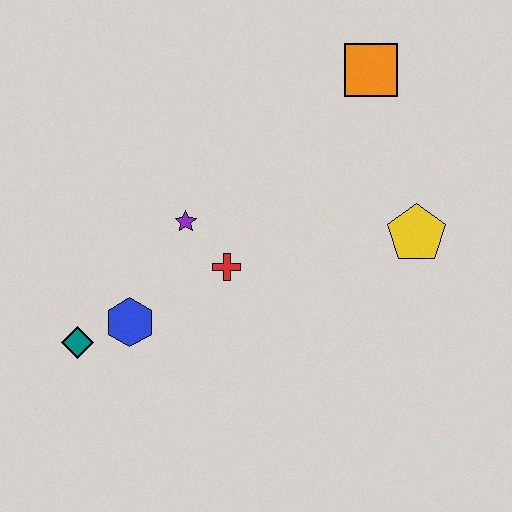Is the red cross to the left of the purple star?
No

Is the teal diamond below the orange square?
Yes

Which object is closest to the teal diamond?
The blue hexagon is closest to the teal diamond.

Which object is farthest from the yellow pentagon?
The teal diamond is farthest from the yellow pentagon.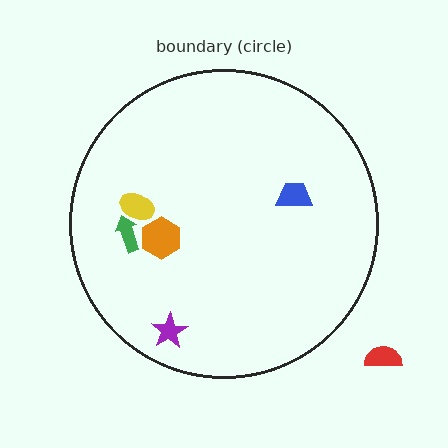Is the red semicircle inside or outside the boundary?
Outside.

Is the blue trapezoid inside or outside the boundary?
Inside.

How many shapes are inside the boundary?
5 inside, 1 outside.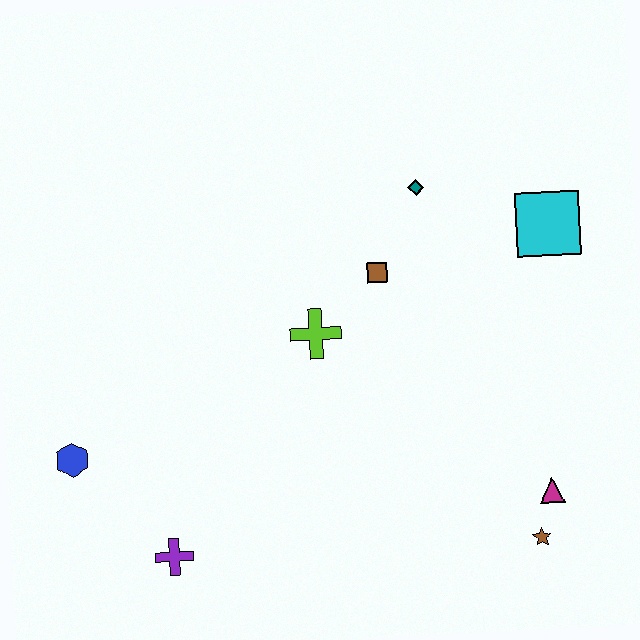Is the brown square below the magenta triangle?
No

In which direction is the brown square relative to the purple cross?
The brown square is above the purple cross.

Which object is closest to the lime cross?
The brown square is closest to the lime cross.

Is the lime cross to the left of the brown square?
Yes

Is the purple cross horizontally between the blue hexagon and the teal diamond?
Yes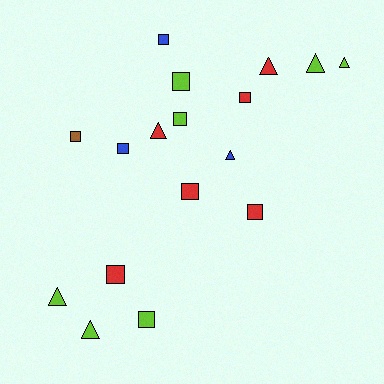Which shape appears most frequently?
Square, with 10 objects.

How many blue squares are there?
There are 2 blue squares.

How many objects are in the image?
There are 17 objects.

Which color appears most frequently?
Lime, with 7 objects.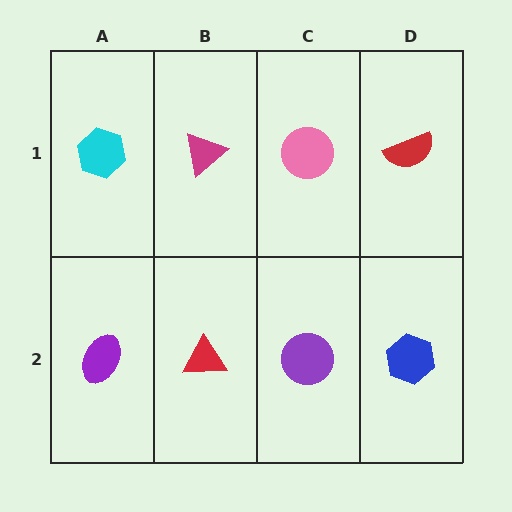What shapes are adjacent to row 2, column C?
A pink circle (row 1, column C), a red triangle (row 2, column B), a blue hexagon (row 2, column D).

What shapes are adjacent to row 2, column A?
A cyan hexagon (row 1, column A), a red triangle (row 2, column B).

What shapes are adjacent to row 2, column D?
A red semicircle (row 1, column D), a purple circle (row 2, column C).